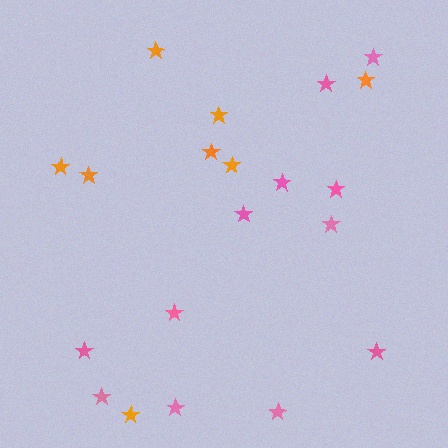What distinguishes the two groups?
There are 2 groups: one group of orange stars (8) and one group of pink stars (12).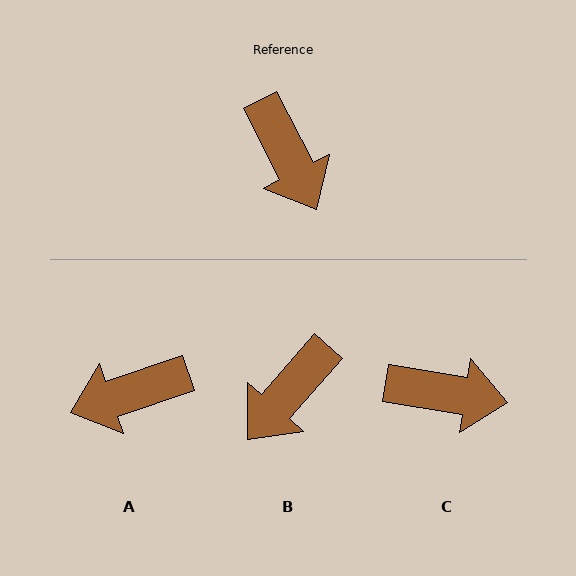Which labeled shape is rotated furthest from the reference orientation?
A, about 98 degrees away.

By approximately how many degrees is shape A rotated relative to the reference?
Approximately 98 degrees clockwise.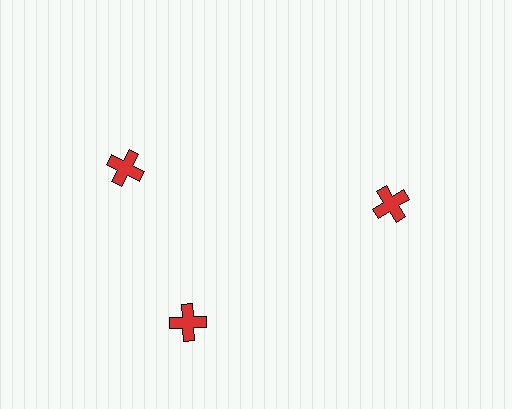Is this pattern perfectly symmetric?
No. The 3 red crosses are arranged in a ring, but one element near the 11 o'clock position is rotated out of alignment along the ring, breaking the 3-fold rotational symmetry.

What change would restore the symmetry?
The symmetry would be restored by rotating it back into even spacing with its neighbors so that all 3 crosses sit at equal angles and equal distance from the center.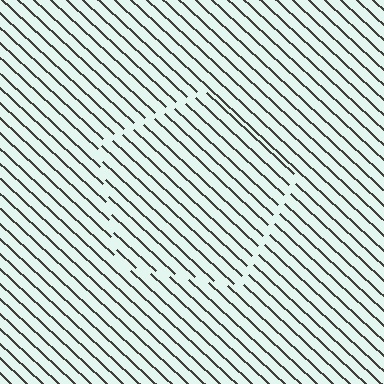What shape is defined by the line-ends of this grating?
An illusory pentagon. The interior of the shape contains the same grating, shifted by half a period — the contour is defined by the phase discontinuity where line-ends from the inner and outer gratings abut.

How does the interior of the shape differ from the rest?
The interior of the shape contains the same grating, shifted by half a period — the contour is defined by the phase discontinuity where line-ends from the inner and outer gratings abut.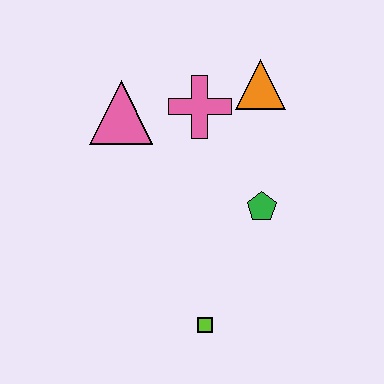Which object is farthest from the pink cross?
The lime square is farthest from the pink cross.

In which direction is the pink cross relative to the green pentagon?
The pink cross is above the green pentagon.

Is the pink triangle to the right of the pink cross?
No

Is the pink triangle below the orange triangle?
Yes